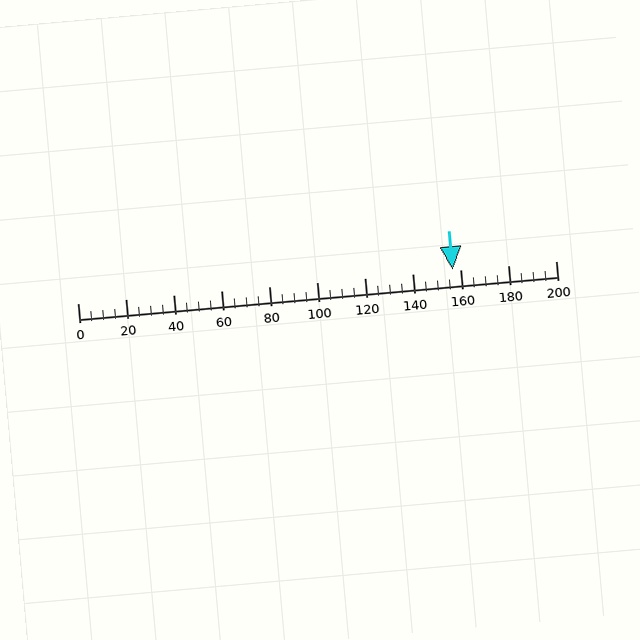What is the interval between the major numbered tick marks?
The major tick marks are spaced 20 units apart.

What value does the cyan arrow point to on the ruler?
The cyan arrow points to approximately 157.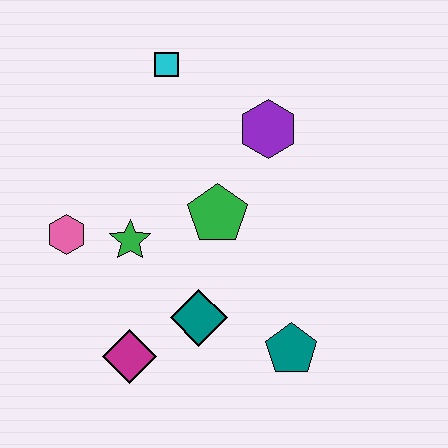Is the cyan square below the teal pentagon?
No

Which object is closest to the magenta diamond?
The teal diamond is closest to the magenta diamond.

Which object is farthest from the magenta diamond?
The cyan square is farthest from the magenta diamond.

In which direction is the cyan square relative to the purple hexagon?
The cyan square is to the left of the purple hexagon.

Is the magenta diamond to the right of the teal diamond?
No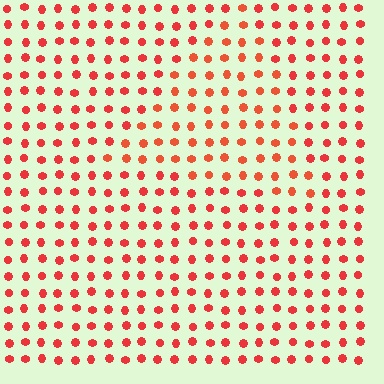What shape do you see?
I see a triangle.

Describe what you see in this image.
The image is filled with small red elements in a uniform arrangement. A triangle-shaped region is visible where the elements are tinted to a slightly different hue, forming a subtle color boundary.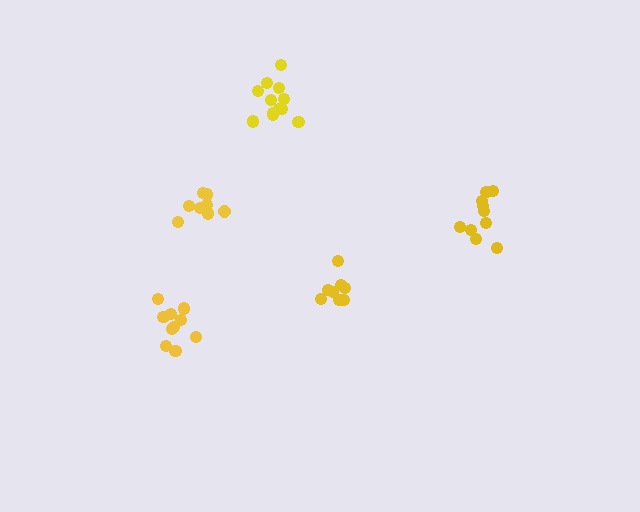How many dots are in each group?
Group 1: 10 dots, Group 2: 8 dots, Group 3: 10 dots, Group 4: 8 dots, Group 5: 12 dots (48 total).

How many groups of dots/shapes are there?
There are 5 groups.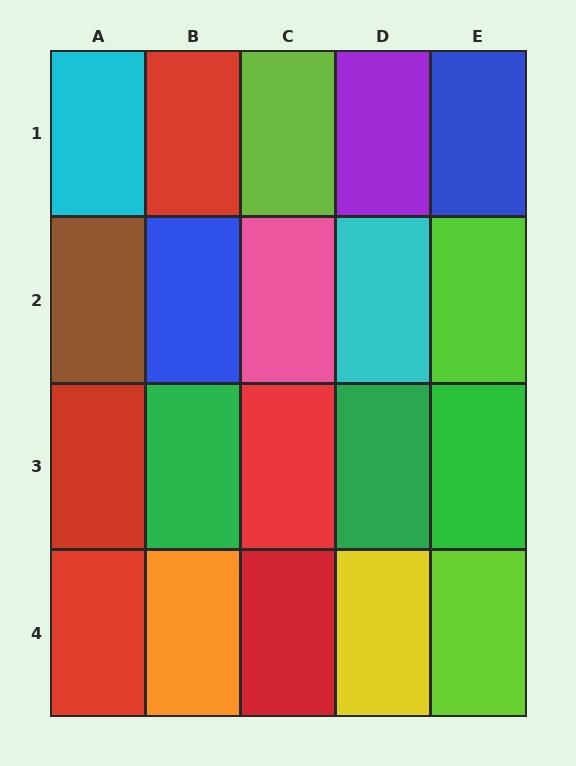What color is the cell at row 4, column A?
Red.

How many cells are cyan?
2 cells are cyan.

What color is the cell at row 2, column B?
Blue.